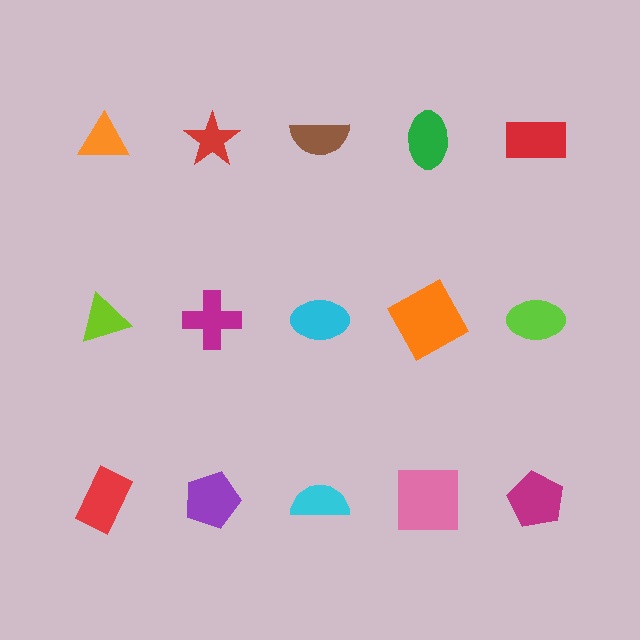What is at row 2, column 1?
A lime triangle.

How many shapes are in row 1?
5 shapes.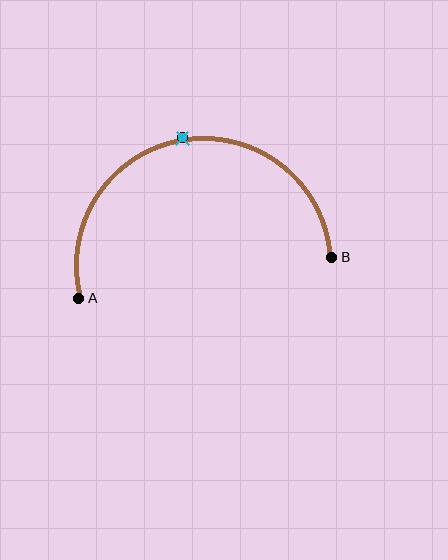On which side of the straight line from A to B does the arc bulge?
The arc bulges above the straight line connecting A and B.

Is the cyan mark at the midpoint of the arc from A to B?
Yes. The cyan mark lies on the arc at equal arc-length from both A and B — it is the arc midpoint.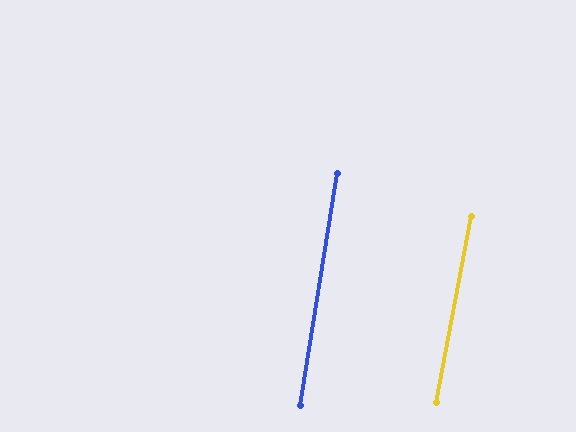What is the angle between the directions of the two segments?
Approximately 1 degree.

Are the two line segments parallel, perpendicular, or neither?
Parallel — their directions differ by only 1.4°.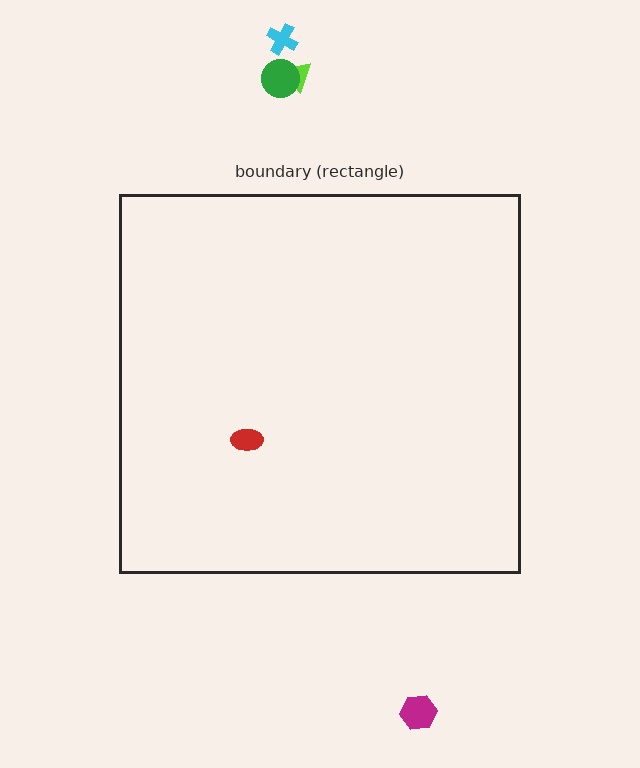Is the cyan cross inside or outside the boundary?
Outside.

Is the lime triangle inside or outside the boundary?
Outside.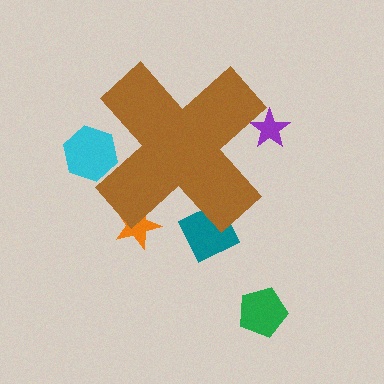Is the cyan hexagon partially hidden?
Yes, the cyan hexagon is partially hidden behind the brown cross.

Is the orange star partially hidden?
Yes, the orange star is partially hidden behind the brown cross.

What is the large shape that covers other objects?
A brown cross.